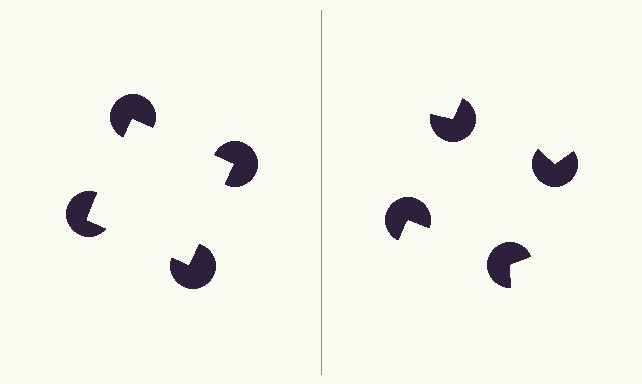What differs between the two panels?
The pac-man discs are positioned identically on both sides; only the wedge orientations differ. On the left they align to a square; on the right they are misaligned.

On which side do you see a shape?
An illusory square appears on the left side. On the right side the wedge cuts are rotated, so no coherent shape forms.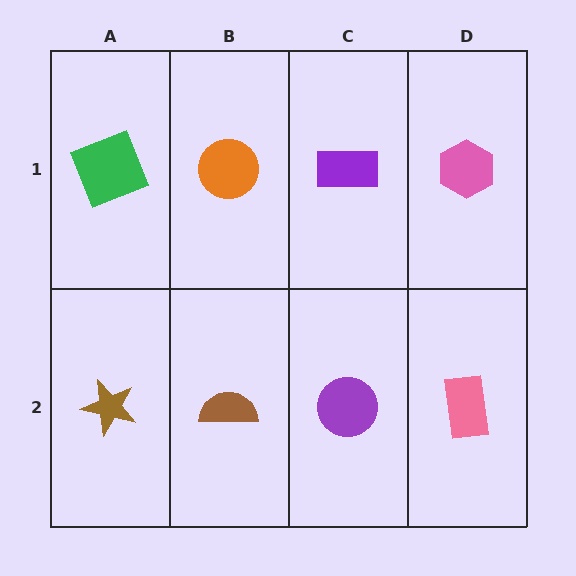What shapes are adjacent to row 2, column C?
A purple rectangle (row 1, column C), a brown semicircle (row 2, column B), a pink rectangle (row 2, column D).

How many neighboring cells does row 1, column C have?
3.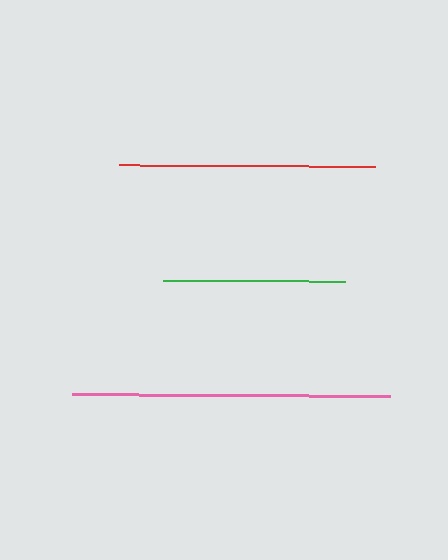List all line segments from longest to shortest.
From longest to shortest: pink, red, green.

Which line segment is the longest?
The pink line is the longest at approximately 318 pixels.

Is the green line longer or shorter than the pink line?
The pink line is longer than the green line.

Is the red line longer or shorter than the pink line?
The pink line is longer than the red line.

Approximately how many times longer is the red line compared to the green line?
The red line is approximately 1.4 times the length of the green line.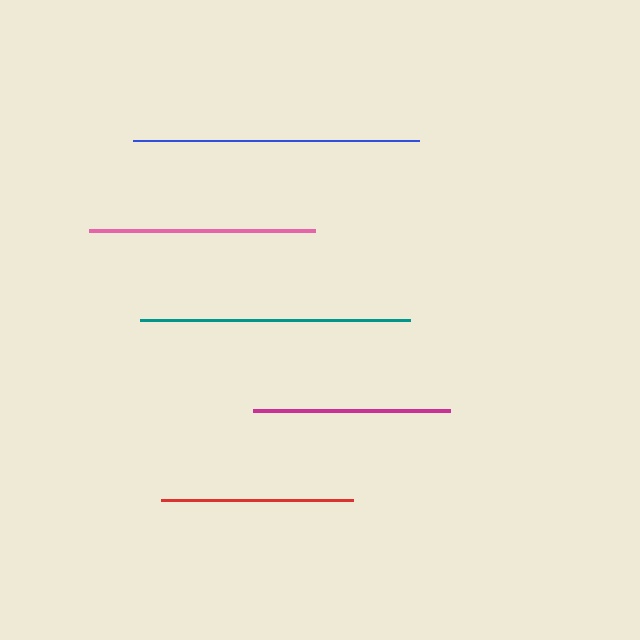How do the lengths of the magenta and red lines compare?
The magenta and red lines are approximately the same length.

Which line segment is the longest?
The blue line is the longest at approximately 286 pixels.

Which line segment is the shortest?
The red line is the shortest at approximately 192 pixels.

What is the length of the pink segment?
The pink segment is approximately 226 pixels long.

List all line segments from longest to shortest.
From longest to shortest: blue, teal, pink, magenta, red.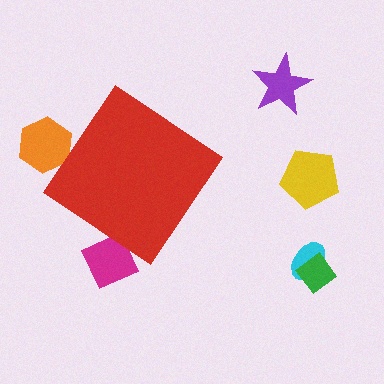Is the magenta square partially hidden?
Yes, the magenta square is partially hidden behind the red diamond.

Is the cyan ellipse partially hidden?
No, the cyan ellipse is fully visible.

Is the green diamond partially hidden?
No, the green diamond is fully visible.